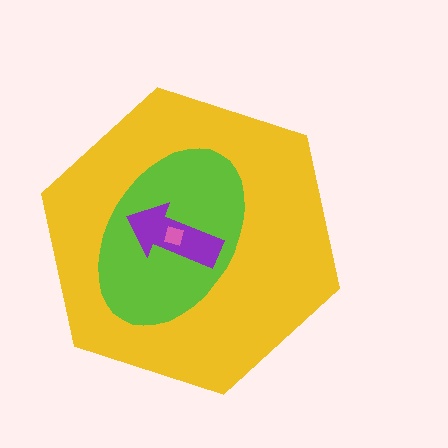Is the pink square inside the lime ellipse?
Yes.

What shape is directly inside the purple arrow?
The pink square.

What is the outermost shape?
The yellow hexagon.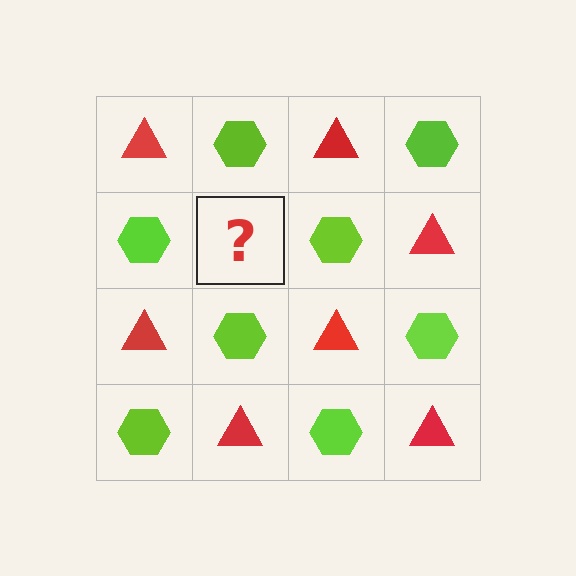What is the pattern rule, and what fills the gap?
The rule is that it alternates red triangle and lime hexagon in a checkerboard pattern. The gap should be filled with a red triangle.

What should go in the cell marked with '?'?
The missing cell should contain a red triangle.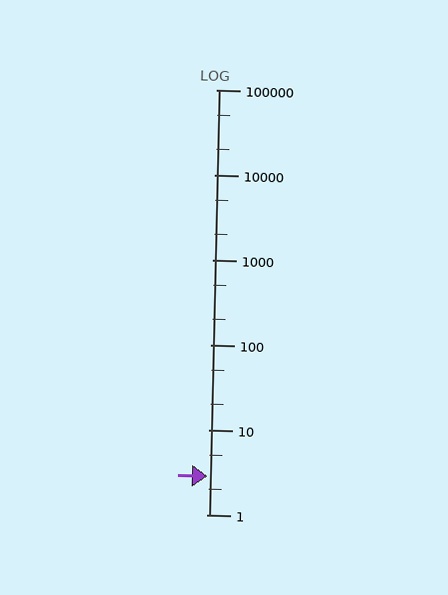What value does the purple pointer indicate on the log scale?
The pointer indicates approximately 2.8.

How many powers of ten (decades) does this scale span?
The scale spans 5 decades, from 1 to 100000.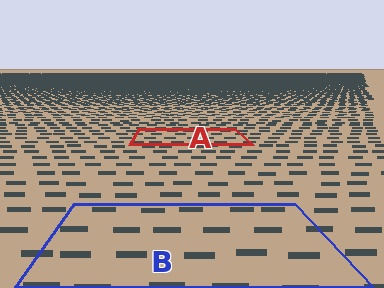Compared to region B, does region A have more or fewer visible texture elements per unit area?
Region A has more texture elements per unit area — they are packed more densely because it is farther away.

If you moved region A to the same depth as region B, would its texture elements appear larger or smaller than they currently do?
They would appear larger. At a closer depth, the same texture elements are projected at a bigger on-screen size.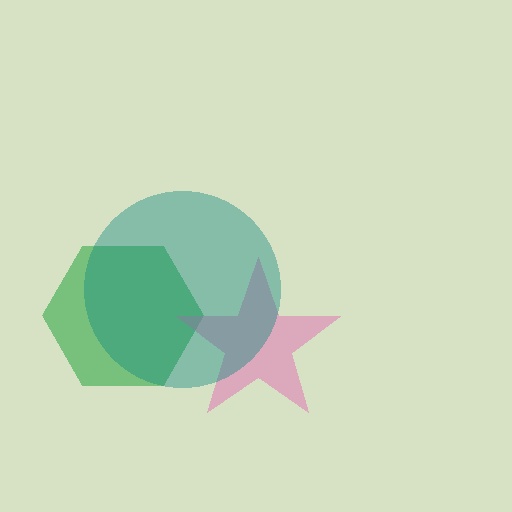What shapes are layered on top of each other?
The layered shapes are: a green hexagon, a pink star, a teal circle.